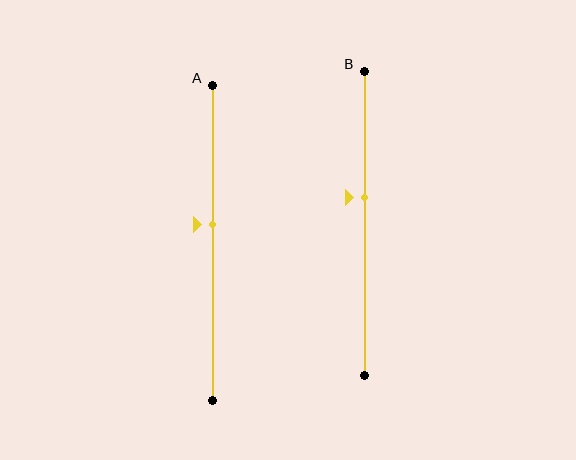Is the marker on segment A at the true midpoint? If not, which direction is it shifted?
No, the marker on segment A is shifted upward by about 6% of the segment length.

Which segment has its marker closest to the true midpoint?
Segment A has its marker closest to the true midpoint.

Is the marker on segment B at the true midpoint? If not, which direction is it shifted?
No, the marker on segment B is shifted upward by about 8% of the segment length.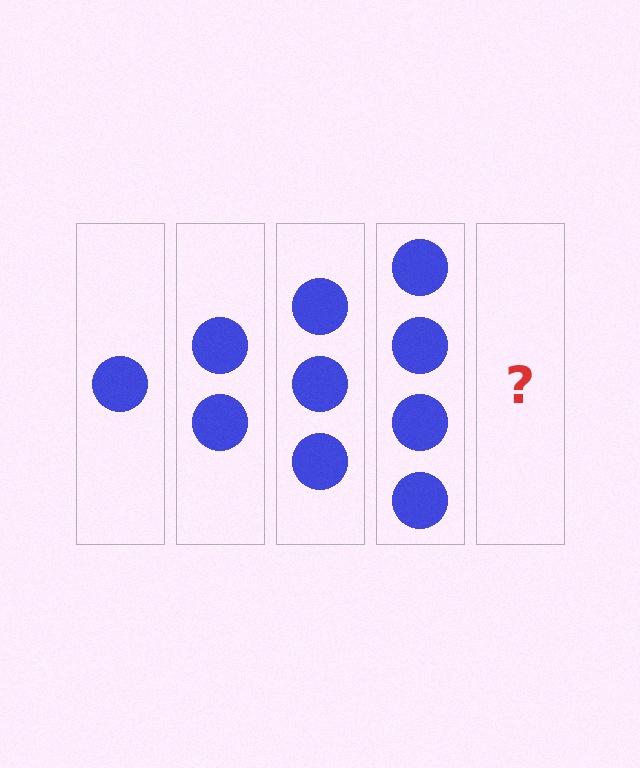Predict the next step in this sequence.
The next step is 5 circles.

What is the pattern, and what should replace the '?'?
The pattern is that each step adds one more circle. The '?' should be 5 circles.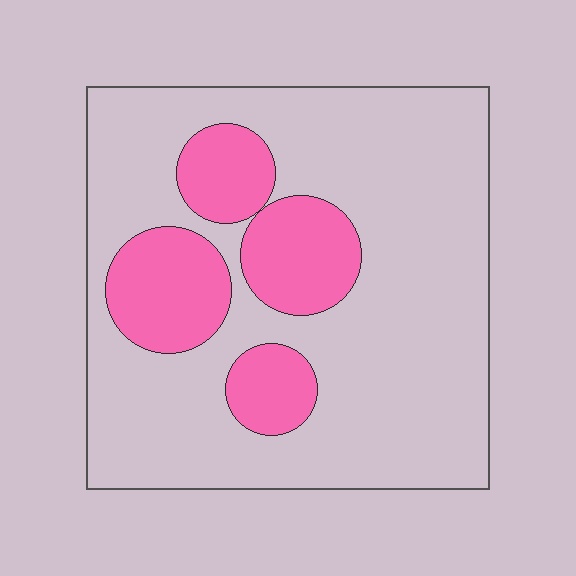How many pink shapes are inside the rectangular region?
4.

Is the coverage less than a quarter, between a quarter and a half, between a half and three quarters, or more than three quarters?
Less than a quarter.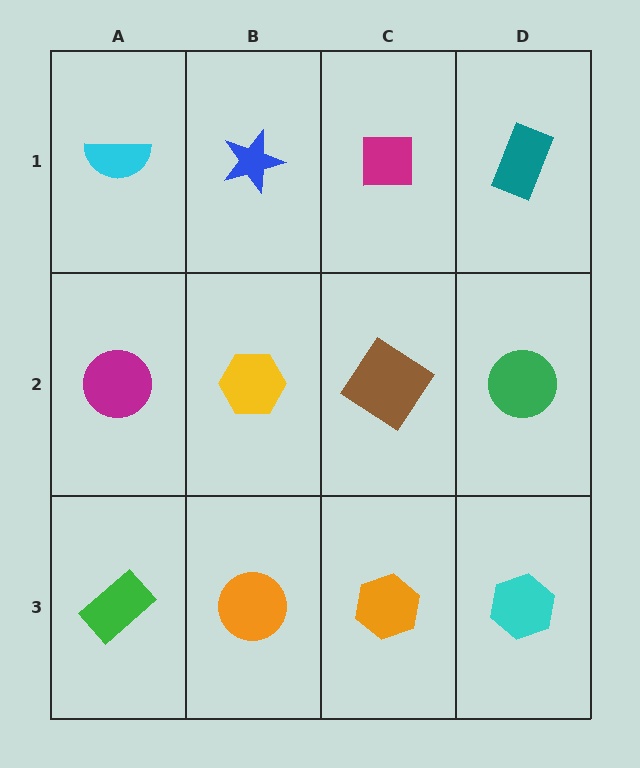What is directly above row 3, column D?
A green circle.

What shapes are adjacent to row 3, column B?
A yellow hexagon (row 2, column B), a green rectangle (row 3, column A), an orange hexagon (row 3, column C).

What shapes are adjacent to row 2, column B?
A blue star (row 1, column B), an orange circle (row 3, column B), a magenta circle (row 2, column A), a brown diamond (row 2, column C).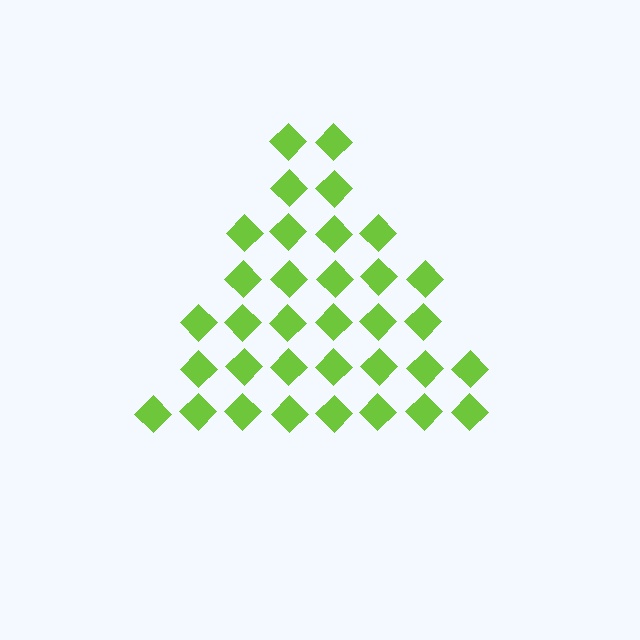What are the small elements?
The small elements are diamonds.